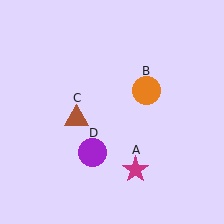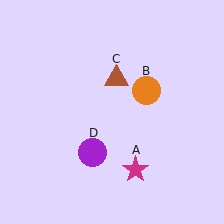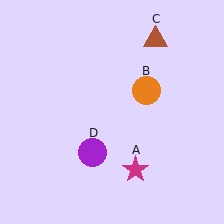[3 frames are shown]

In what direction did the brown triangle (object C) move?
The brown triangle (object C) moved up and to the right.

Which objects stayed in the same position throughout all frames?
Magenta star (object A) and orange circle (object B) and purple circle (object D) remained stationary.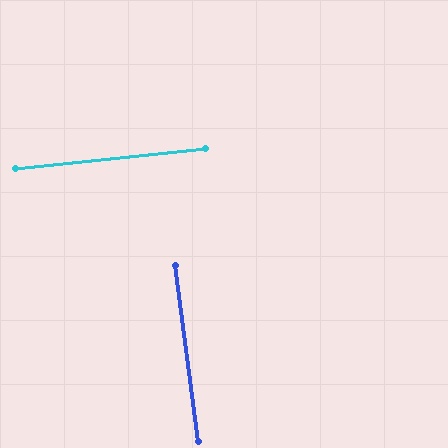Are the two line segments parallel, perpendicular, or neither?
Perpendicular — they meet at approximately 89°.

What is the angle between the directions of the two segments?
Approximately 89 degrees.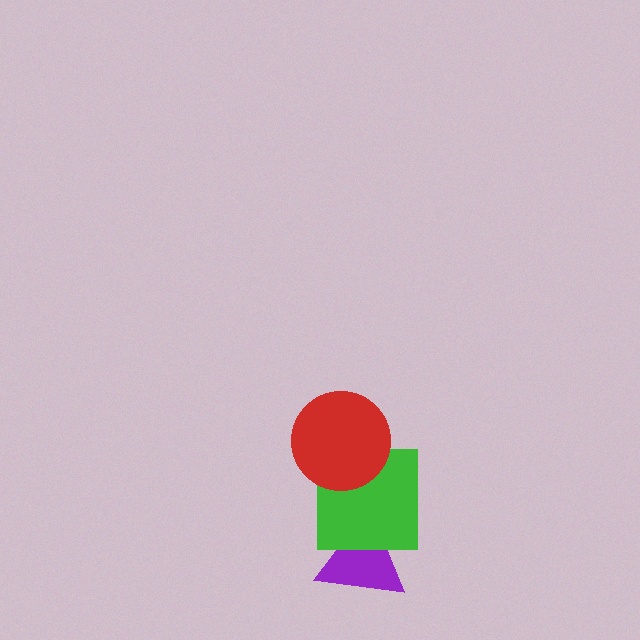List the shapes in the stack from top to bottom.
From top to bottom: the red circle, the green square, the purple triangle.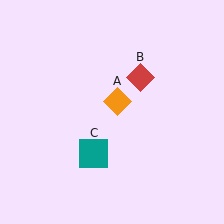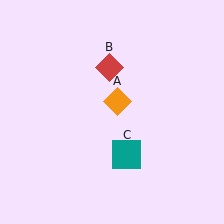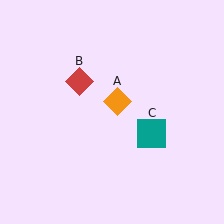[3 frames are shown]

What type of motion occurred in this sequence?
The red diamond (object B), teal square (object C) rotated counterclockwise around the center of the scene.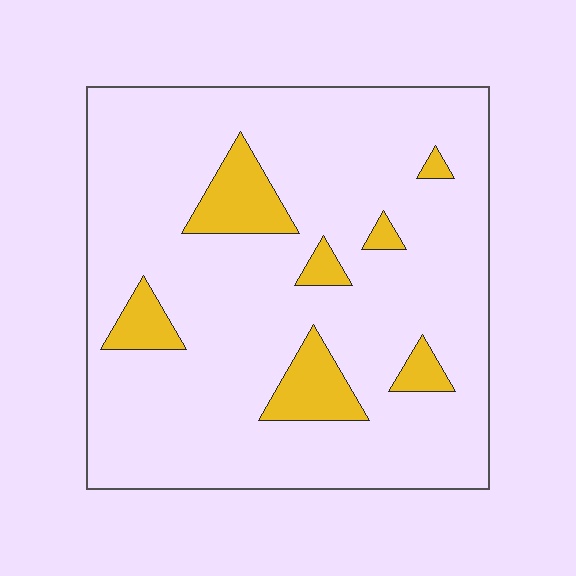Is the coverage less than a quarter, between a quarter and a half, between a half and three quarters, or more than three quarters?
Less than a quarter.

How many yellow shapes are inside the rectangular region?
7.